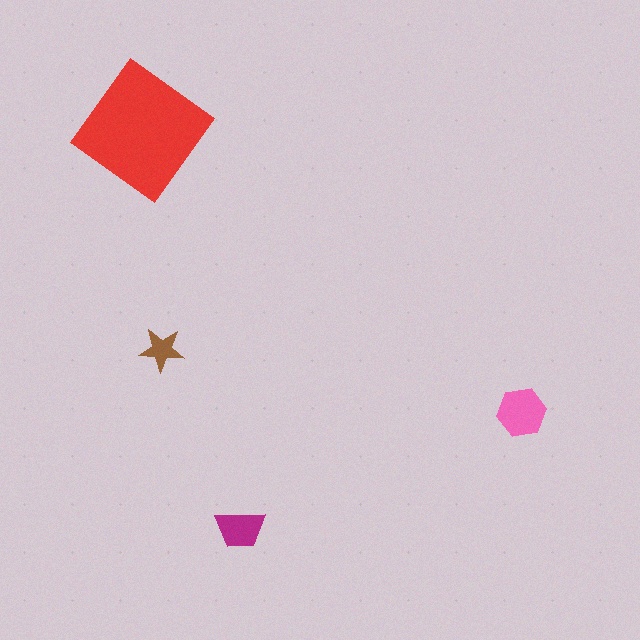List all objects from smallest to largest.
The brown star, the magenta trapezoid, the pink hexagon, the red diamond.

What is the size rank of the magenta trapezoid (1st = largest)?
3rd.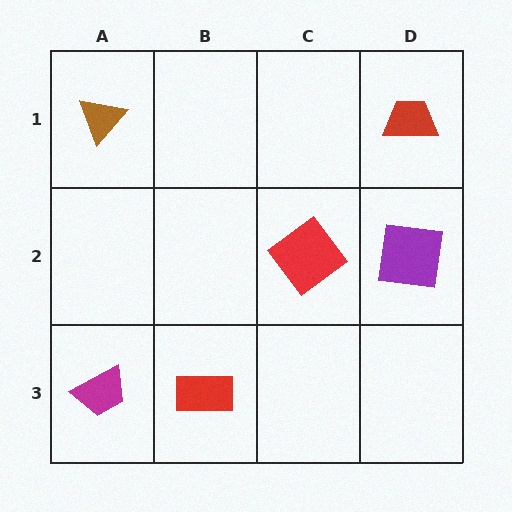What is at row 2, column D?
A purple square.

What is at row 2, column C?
A red diamond.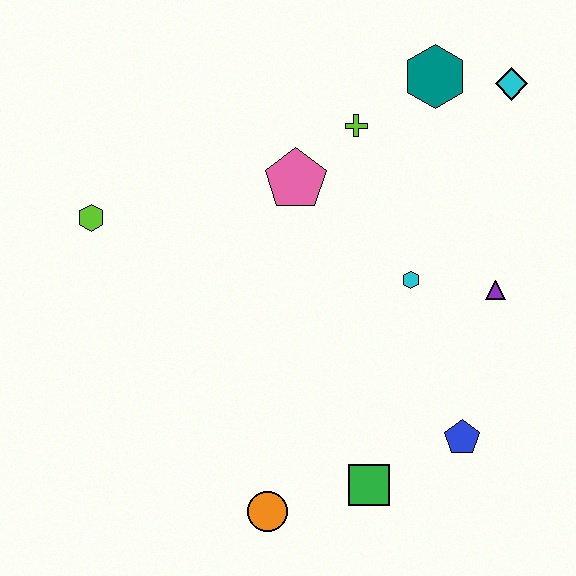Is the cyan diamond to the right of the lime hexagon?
Yes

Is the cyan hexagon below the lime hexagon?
Yes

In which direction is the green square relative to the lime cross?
The green square is below the lime cross.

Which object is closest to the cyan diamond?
The teal hexagon is closest to the cyan diamond.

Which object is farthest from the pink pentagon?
The orange circle is farthest from the pink pentagon.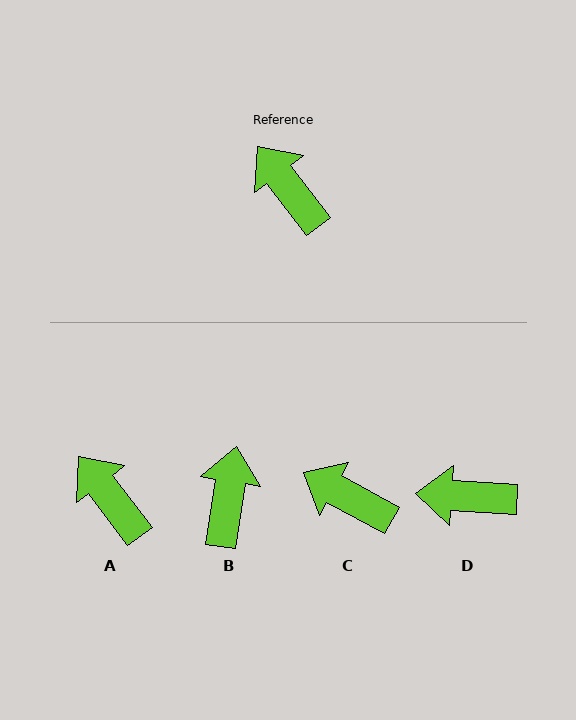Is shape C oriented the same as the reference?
No, it is off by about 24 degrees.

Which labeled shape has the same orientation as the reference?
A.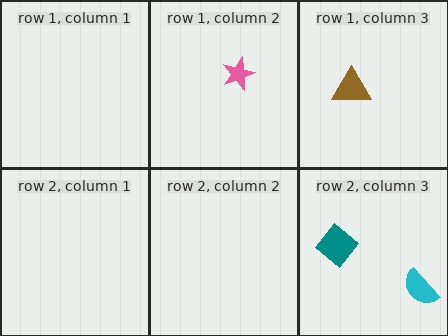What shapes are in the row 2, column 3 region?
The cyan semicircle, the teal diamond.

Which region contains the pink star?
The row 1, column 2 region.